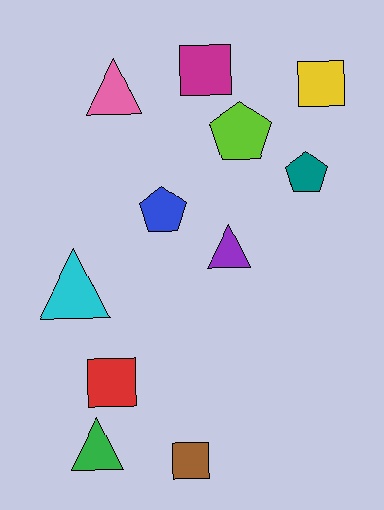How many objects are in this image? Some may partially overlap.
There are 11 objects.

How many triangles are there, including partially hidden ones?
There are 4 triangles.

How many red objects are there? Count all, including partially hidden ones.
There is 1 red object.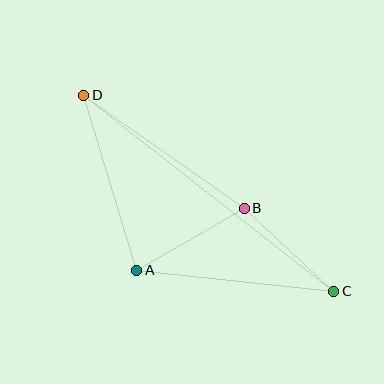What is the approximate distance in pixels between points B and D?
The distance between B and D is approximately 197 pixels.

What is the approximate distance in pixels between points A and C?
The distance between A and C is approximately 198 pixels.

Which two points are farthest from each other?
Points C and D are farthest from each other.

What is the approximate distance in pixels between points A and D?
The distance between A and D is approximately 183 pixels.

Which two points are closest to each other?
Points B and C are closest to each other.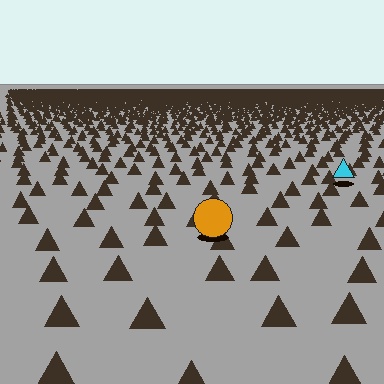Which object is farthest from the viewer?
The cyan triangle is farthest from the viewer. It appears smaller and the ground texture around it is denser.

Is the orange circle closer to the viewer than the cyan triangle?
Yes. The orange circle is closer — you can tell from the texture gradient: the ground texture is coarser near it.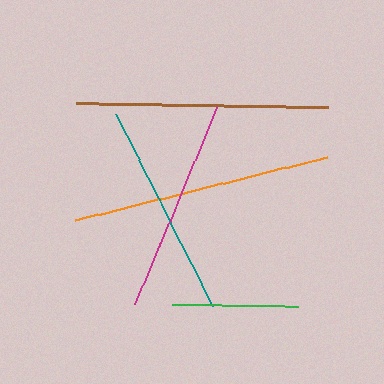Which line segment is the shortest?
The green line is the shortest at approximately 126 pixels.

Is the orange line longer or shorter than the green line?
The orange line is longer than the green line.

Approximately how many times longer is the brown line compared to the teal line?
The brown line is approximately 1.2 times the length of the teal line.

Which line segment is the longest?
The orange line is the longest at approximately 260 pixels.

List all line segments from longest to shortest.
From longest to shortest: orange, brown, teal, magenta, green.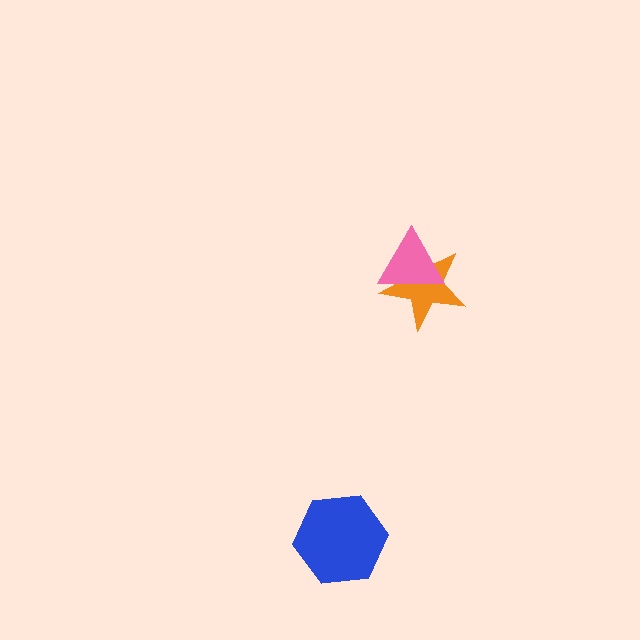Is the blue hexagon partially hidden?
No, no other shape covers it.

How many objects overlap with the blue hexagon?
0 objects overlap with the blue hexagon.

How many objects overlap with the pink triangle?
1 object overlaps with the pink triangle.